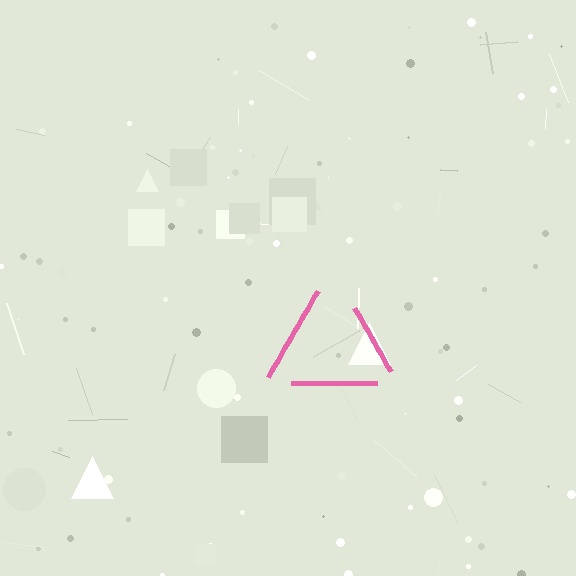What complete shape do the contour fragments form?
The contour fragments form a triangle.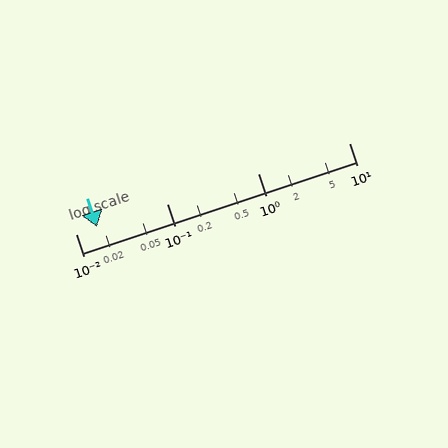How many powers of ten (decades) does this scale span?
The scale spans 3 decades, from 0.01 to 10.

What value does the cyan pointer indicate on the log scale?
The pointer indicates approximately 0.017.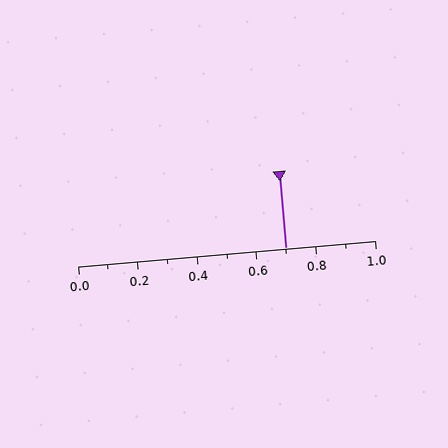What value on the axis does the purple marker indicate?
The marker indicates approximately 0.7.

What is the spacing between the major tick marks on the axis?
The major ticks are spaced 0.2 apart.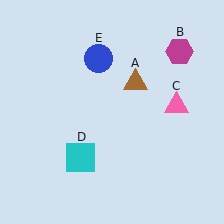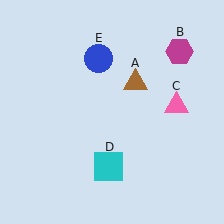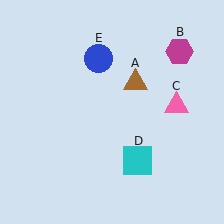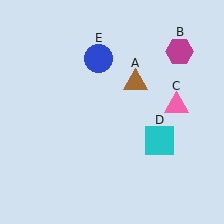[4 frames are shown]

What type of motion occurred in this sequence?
The cyan square (object D) rotated counterclockwise around the center of the scene.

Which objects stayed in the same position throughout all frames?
Brown triangle (object A) and magenta hexagon (object B) and pink triangle (object C) and blue circle (object E) remained stationary.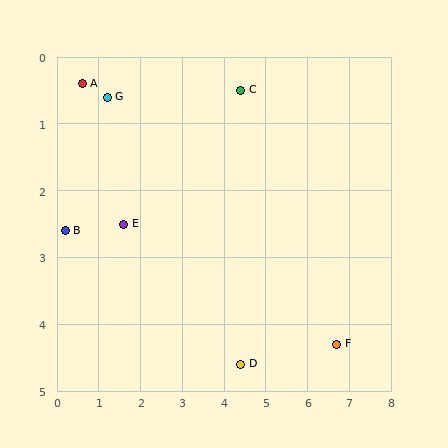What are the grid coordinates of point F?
Point F is at approximately (6.7, 4.3).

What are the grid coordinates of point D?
Point D is at approximately (4.4, 4.6).